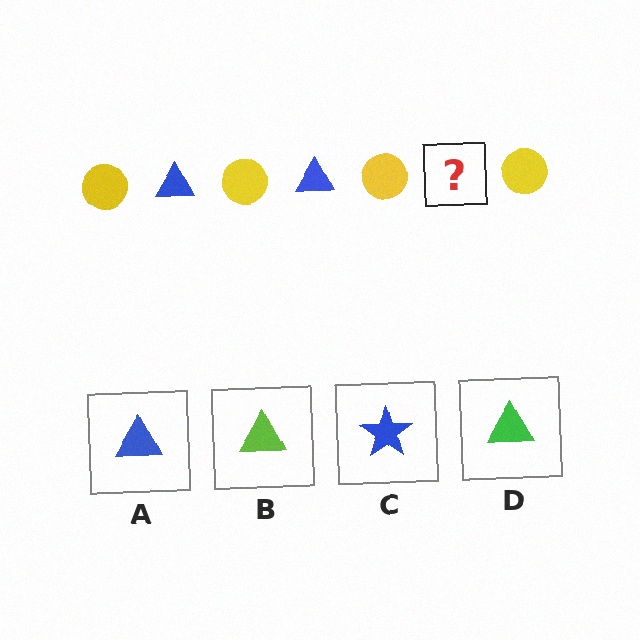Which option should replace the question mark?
Option A.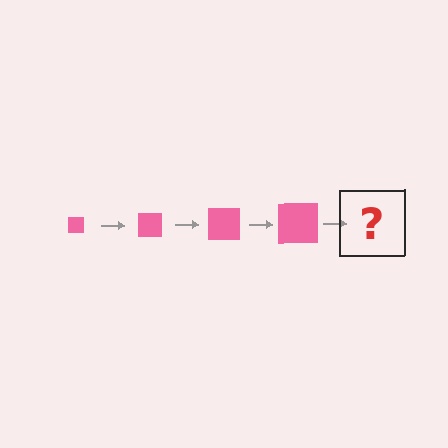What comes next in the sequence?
The next element should be a pink square, larger than the previous one.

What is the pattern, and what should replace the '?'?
The pattern is that the square gets progressively larger each step. The '?' should be a pink square, larger than the previous one.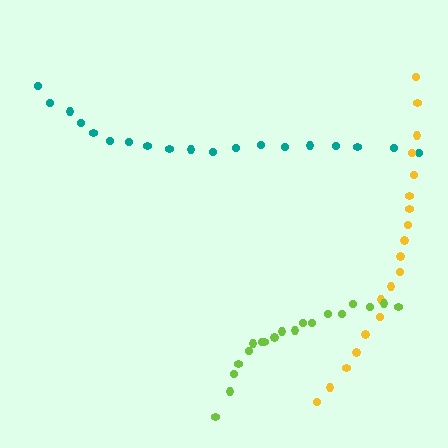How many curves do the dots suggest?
There are 3 distinct paths.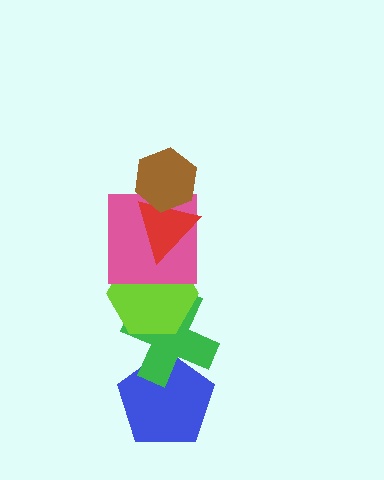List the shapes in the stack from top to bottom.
From top to bottom: the brown hexagon, the red triangle, the pink square, the lime hexagon, the green cross, the blue pentagon.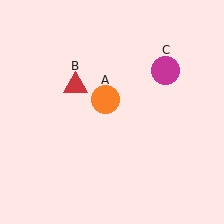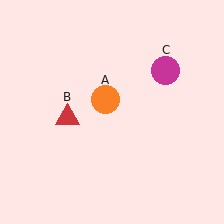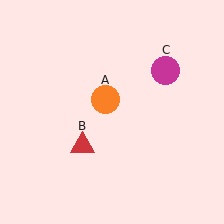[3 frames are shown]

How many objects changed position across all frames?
1 object changed position: red triangle (object B).